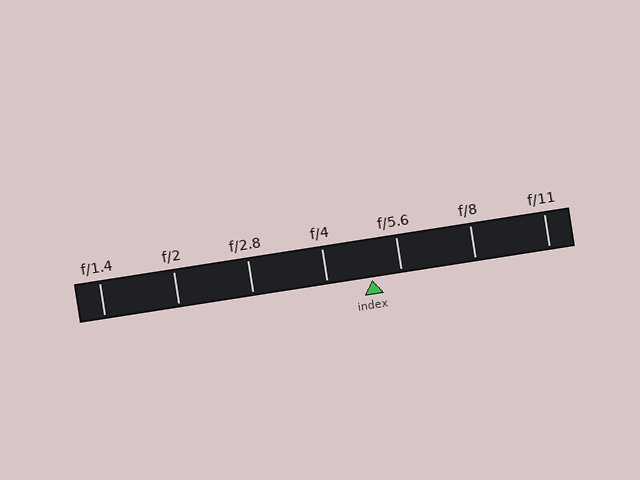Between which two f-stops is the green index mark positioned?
The index mark is between f/4 and f/5.6.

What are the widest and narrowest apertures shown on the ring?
The widest aperture shown is f/1.4 and the narrowest is f/11.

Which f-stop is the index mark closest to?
The index mark is closest to f/5.6.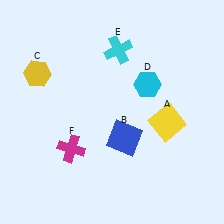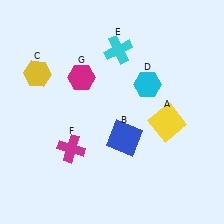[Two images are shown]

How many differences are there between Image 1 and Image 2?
There is 1 difference between the two images.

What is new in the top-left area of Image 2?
A magenta hexagon (G) was added in the top-left area of Image 2.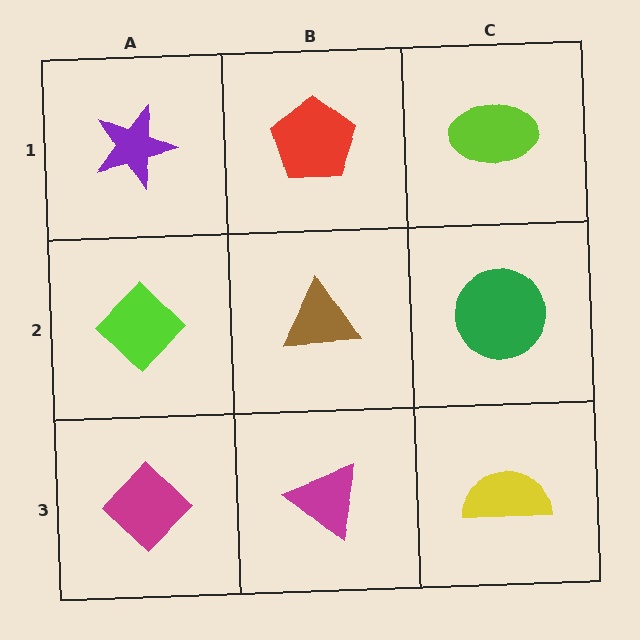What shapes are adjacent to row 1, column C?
A green circle (row 2, column C), a red pentagon (row 1, column B).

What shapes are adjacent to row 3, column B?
A brown triangle (row 2, column B), a magenta diamond (row 3, column A), a yellow semicircle (row 3, column C).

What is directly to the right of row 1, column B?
A lime ellipse.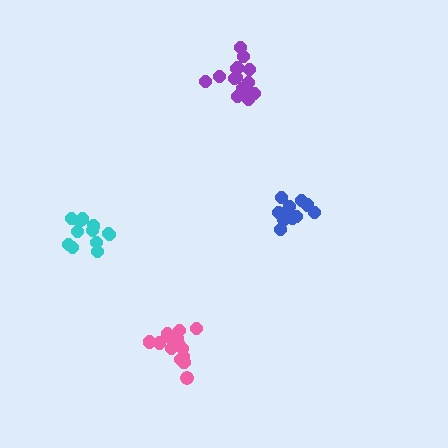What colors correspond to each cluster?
The clusters are colored: cyan, pink, blue, purple.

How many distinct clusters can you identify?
There are 4 distinct clusters.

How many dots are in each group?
Group 1: 12 dots, Group 2: 14 dots, Group 3: 13 dots, Group 4: 15 dots (54 total).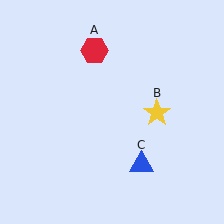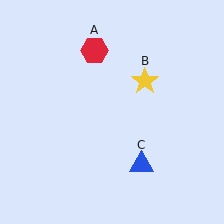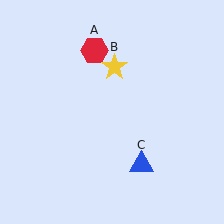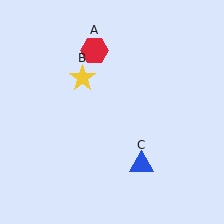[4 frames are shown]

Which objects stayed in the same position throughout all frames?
Red hexagon (object A) and blue triangle (object C) remained stationary.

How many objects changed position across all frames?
1 object changed position: yellow star (object B).